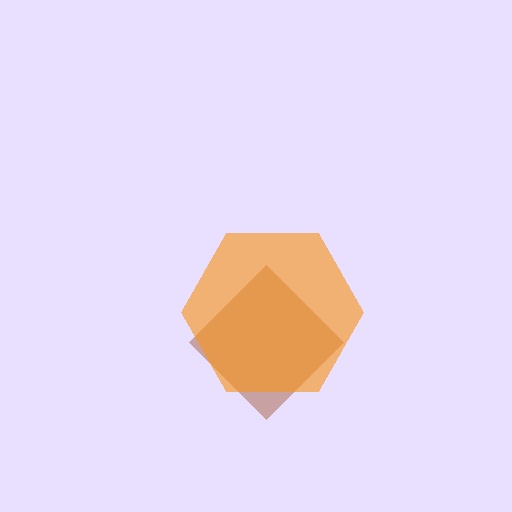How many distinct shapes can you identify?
There are 2 distinct shapes: a brown diamond, an orange hexagon.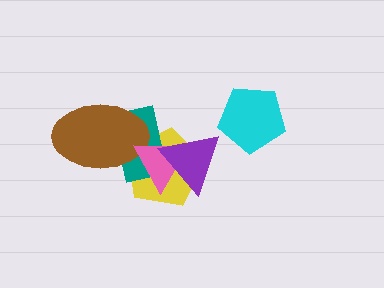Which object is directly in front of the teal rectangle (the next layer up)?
The brown ellipse is directly in front of the teal rectangle.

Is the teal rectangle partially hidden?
Yes, it is partially covered by another shape.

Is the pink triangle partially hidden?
Yes, it is partially covered by another shape.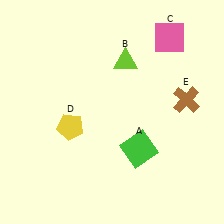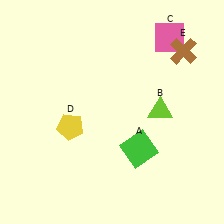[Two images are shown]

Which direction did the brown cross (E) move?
The brown cross (E) moved up.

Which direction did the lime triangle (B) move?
The lime triangle (B) moved down.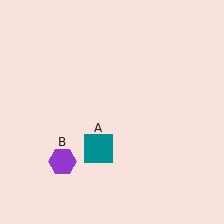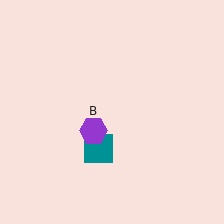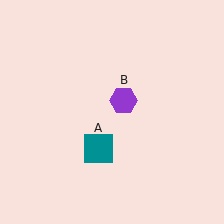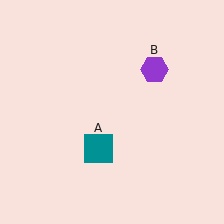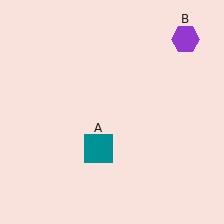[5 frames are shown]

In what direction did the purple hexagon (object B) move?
The purple hexagon (object B) moved up and to the right.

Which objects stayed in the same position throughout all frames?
Teal square (object A) remained stationary.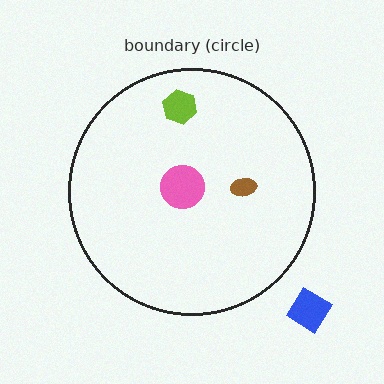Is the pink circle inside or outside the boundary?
Inside.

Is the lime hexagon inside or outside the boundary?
Inside.